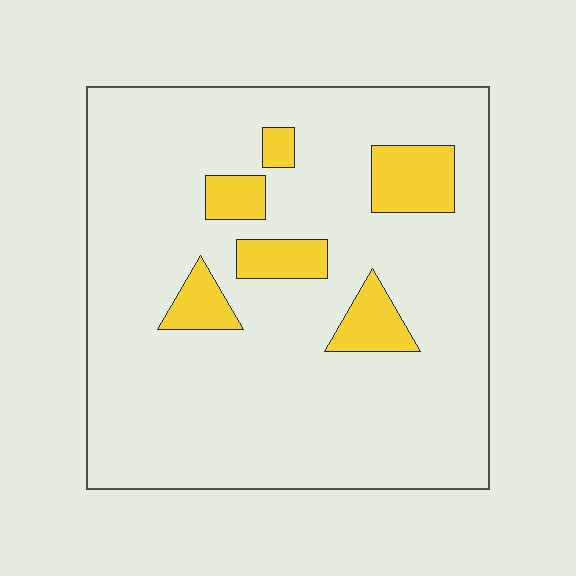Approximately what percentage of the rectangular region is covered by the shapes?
Approximately 15%.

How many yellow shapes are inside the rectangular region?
6.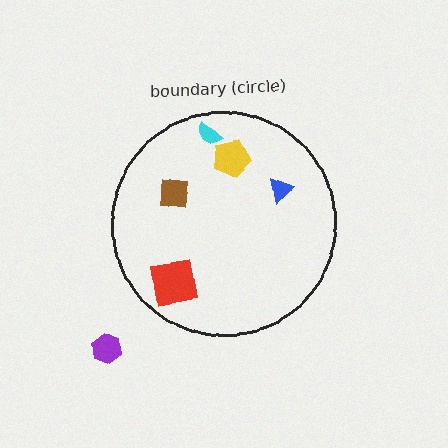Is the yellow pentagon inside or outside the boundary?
Inside.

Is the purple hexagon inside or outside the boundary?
Outside.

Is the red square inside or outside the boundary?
Inside.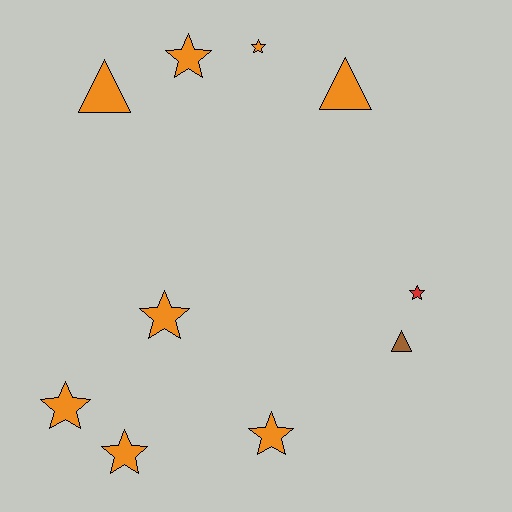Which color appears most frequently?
Orange, with 8 objects.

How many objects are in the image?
There are 10 objects.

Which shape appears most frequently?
Star, with 7 objects.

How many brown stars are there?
There are no brown stars.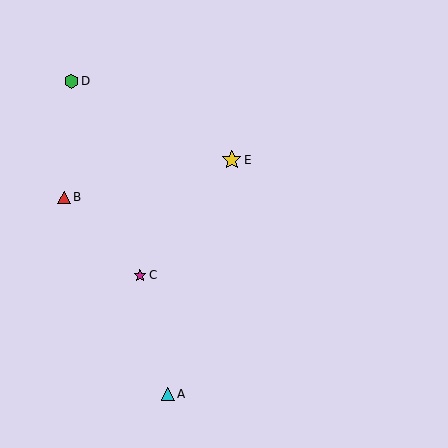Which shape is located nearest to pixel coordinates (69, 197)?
The red triangle (labeled B) at (64, 197) is nearest to that location.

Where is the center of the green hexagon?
The center of the green hexagon is at (71, 81).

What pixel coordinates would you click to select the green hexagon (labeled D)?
Click at (71, 81) to select the green hexagon D.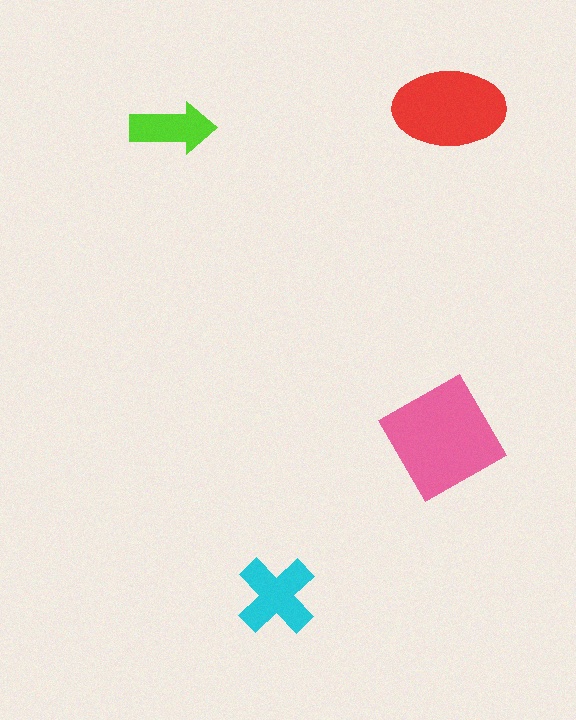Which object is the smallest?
The lime arrow.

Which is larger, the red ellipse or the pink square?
The pink square.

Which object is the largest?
The pink square.